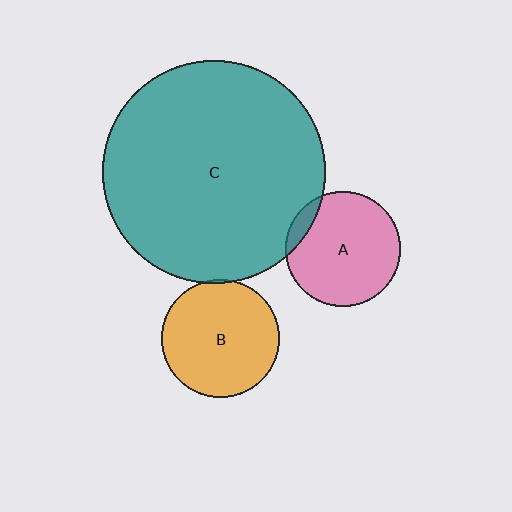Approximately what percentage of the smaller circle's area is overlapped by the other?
Approximately 10%.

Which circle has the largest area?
Circle C (teal).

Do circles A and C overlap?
Yes.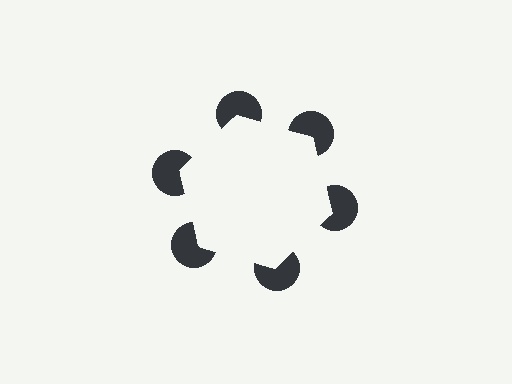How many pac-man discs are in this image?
There are 6 — one at each vertex of the illusory hexagon.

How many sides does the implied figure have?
6 sides.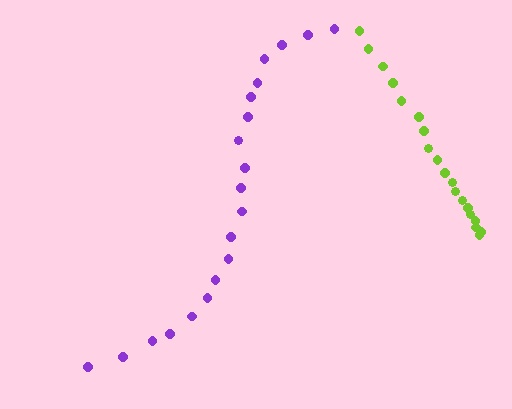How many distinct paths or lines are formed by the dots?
There are 2 distinct paths.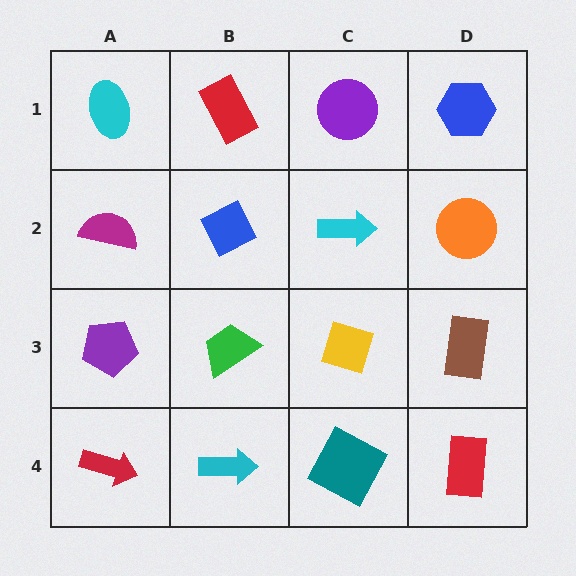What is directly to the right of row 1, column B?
A purple circle.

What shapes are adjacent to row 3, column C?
A cyan arrow (row 2, column C), a teal square (row 4, column C), a green trapezoid (row 3, column B), a brown rectangle (row 3, column D).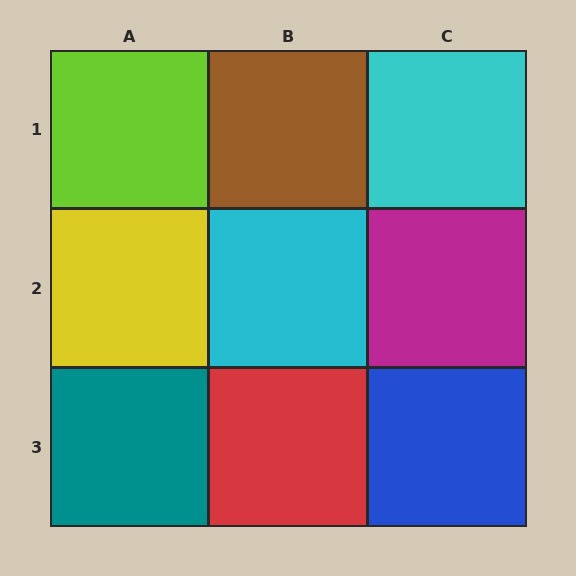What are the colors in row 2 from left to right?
Yellow, cyan, magenta.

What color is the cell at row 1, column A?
Lime.